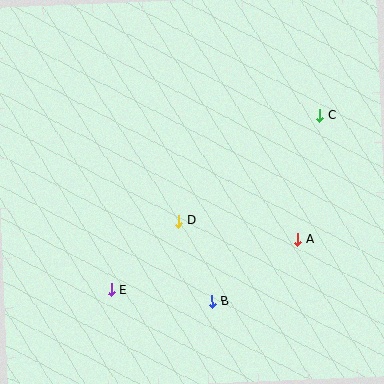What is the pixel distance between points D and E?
The distance between D and E is 97 pixels.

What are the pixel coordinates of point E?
Point E is at (111, 290).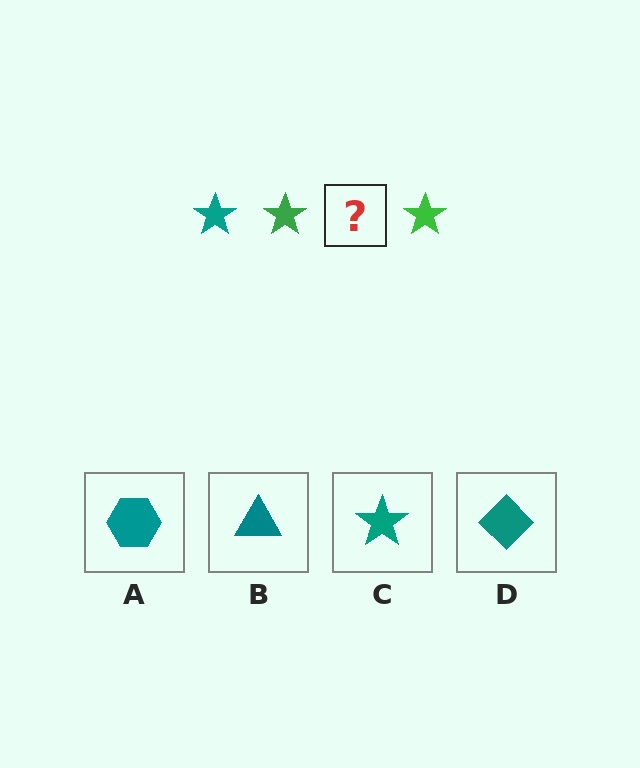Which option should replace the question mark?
Option C.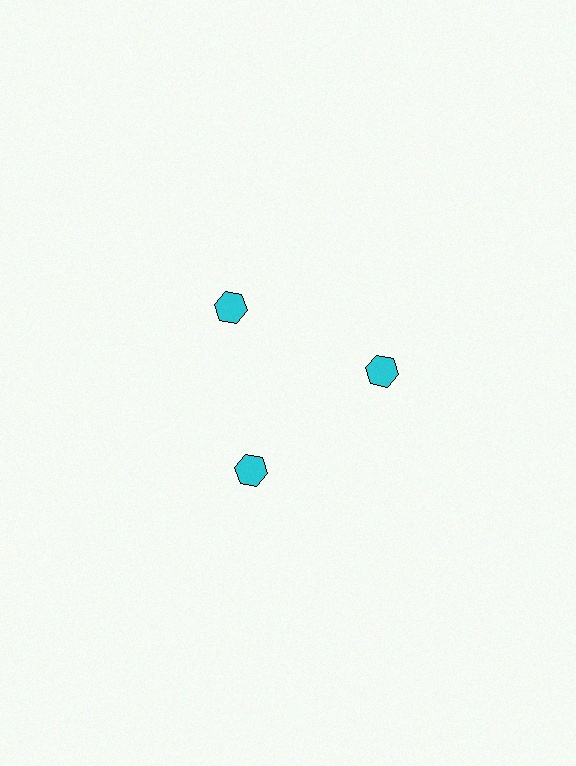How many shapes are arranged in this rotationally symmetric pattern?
There are 3 shapes, arranged in 3 groups of 1.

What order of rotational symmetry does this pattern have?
This pattern has 3-fold rotational symmetry.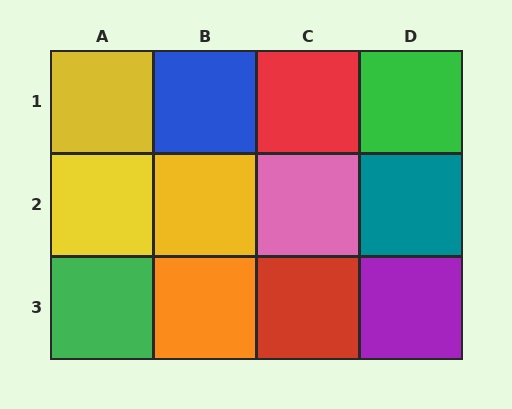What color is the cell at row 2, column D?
Teal.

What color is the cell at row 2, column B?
Yellow.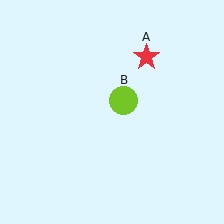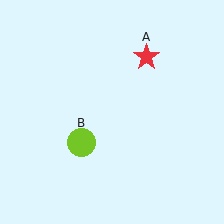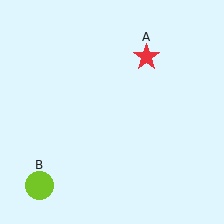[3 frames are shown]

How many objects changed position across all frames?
1 object changed position: lime circle (object B).